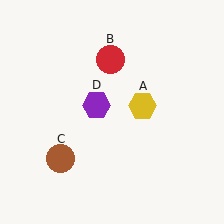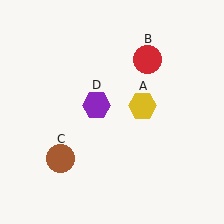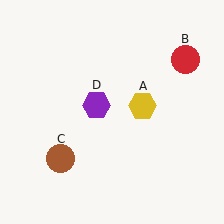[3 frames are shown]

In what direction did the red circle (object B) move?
The red circle (object B) moved right.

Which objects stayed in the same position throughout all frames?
Yellow hexagon (object A) and brown circle (object C) and purple hexagon (object D) remained stationary.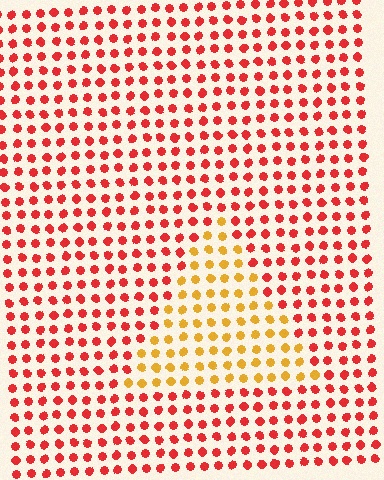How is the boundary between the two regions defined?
The boundary is defined purely by a slight shift in hue (about 44 degrees). Spacing, size, and orientation are identical on both sides.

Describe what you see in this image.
The image is filled with small red elements in a uniform arrangement. A triangle-shaped region is visible where the elements are tinted to a slightly different hue, forming a subtle color boundary.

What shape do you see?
I see a triangle.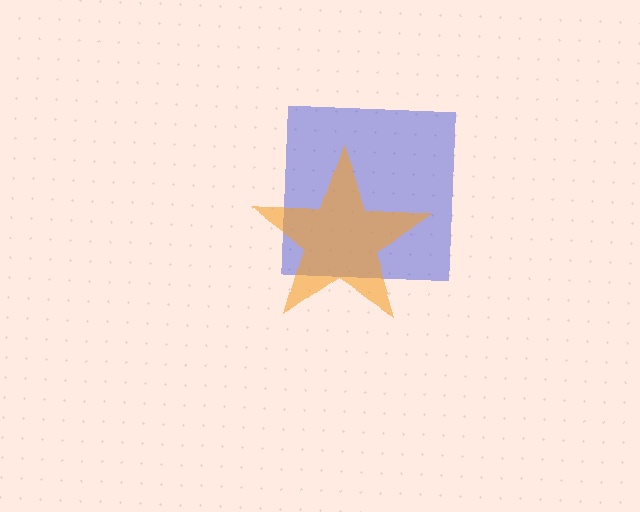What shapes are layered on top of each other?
The layered shapes are: a blue square, an orange star.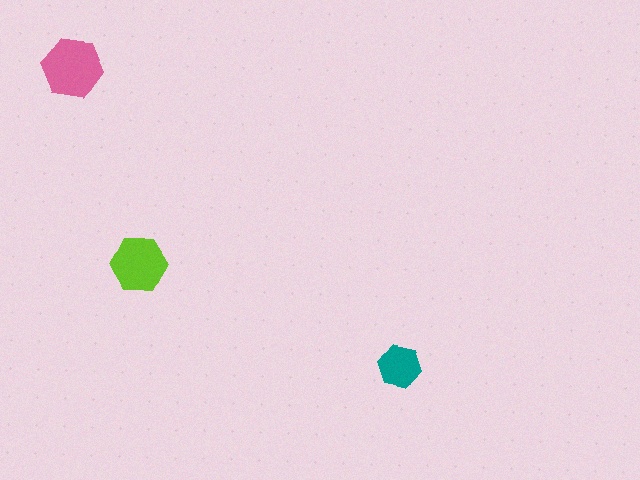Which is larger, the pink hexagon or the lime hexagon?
The pink one.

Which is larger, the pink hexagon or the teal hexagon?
The pink one.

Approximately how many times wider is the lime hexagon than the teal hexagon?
About 1.5 times wider.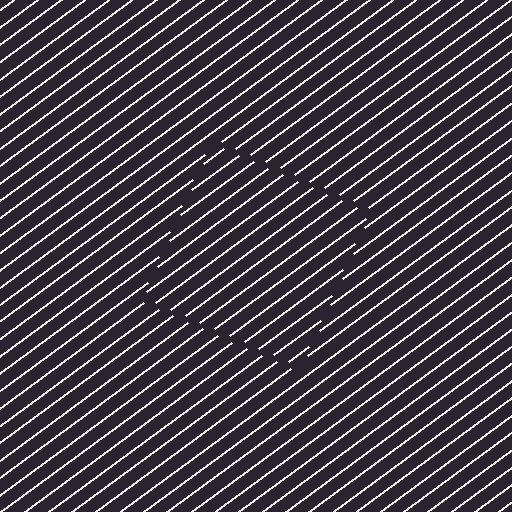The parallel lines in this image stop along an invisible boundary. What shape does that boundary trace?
An illusory square. The interior of the shape contains the same grating, shifted by half a period — the contour is defined by the phase discontinuity where line-ends from the inner and outer gratings abut.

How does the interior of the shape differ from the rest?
The interior of the shape contains the same grating, shifted by half a period — the contour is defined by the phase discontinuity where line-ends from the inner and outer gratings abut.